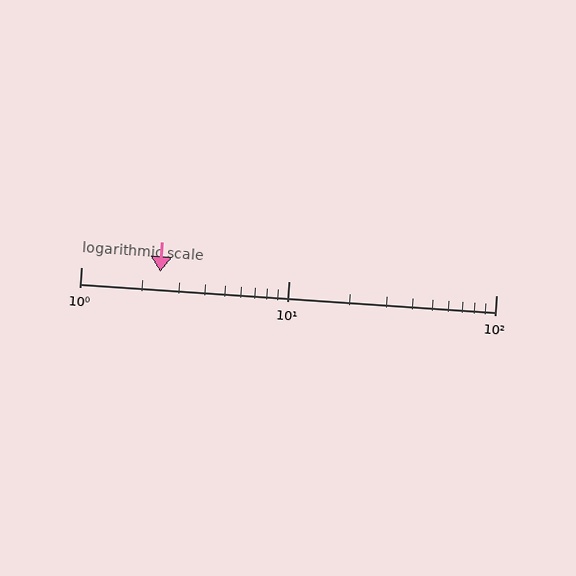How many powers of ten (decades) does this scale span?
The scale spans 2 decades, from 1 to 100.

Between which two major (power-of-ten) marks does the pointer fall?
The pointer is between 1 and 10.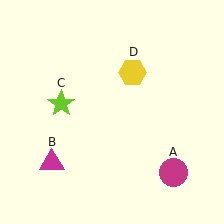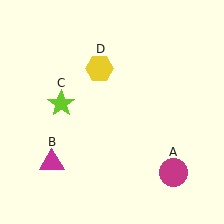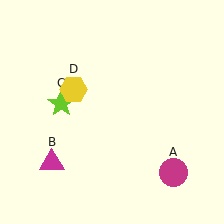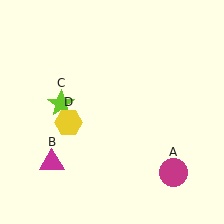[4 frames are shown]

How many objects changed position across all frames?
1 object changed position: yellow hexagon (object D).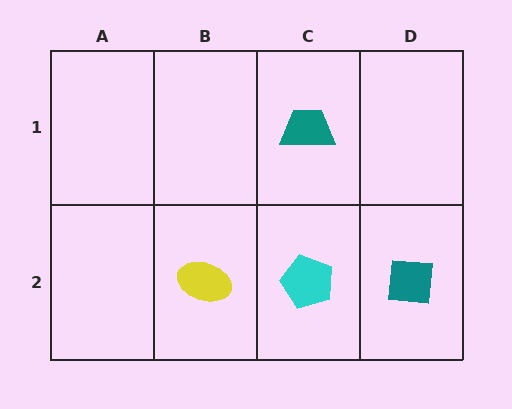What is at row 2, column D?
A teal square.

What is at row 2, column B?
A yellow ellipse.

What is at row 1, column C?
A teal trapezoid.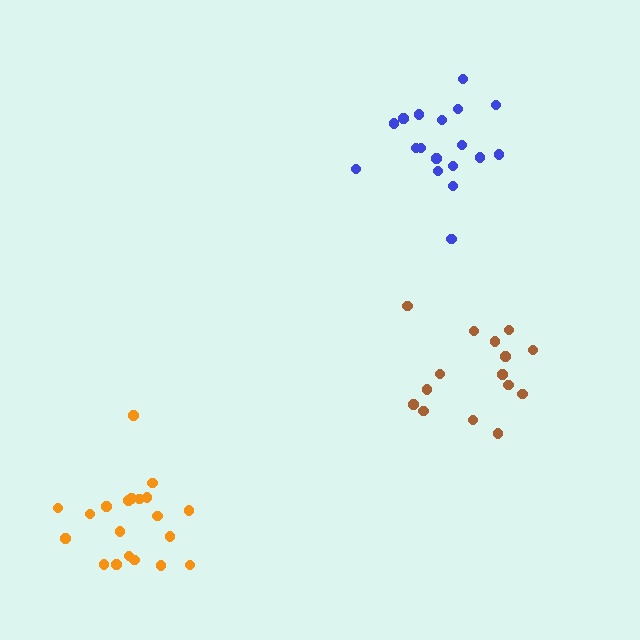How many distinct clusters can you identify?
There are 3 distinct clusters.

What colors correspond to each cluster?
The clusters are colored: blue, orange, brown.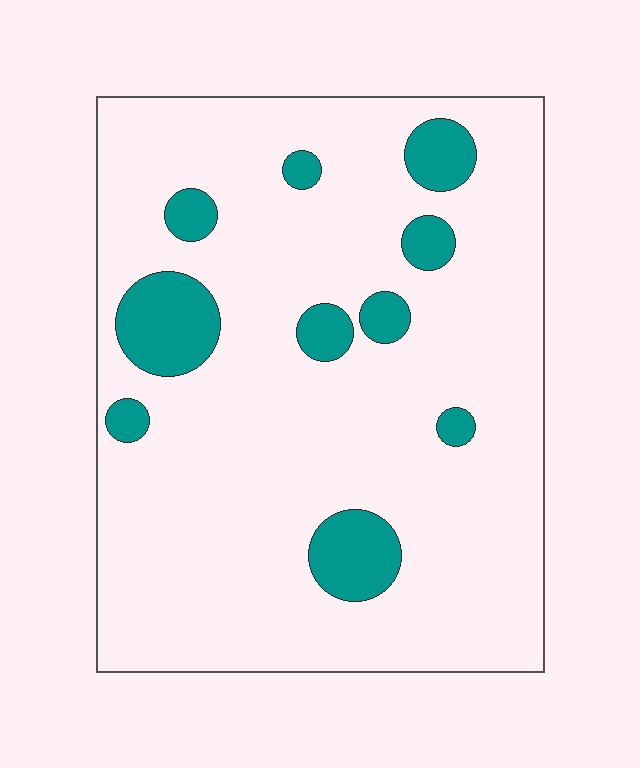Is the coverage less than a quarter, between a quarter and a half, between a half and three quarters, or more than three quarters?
Less than a quarter.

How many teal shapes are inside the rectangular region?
10.